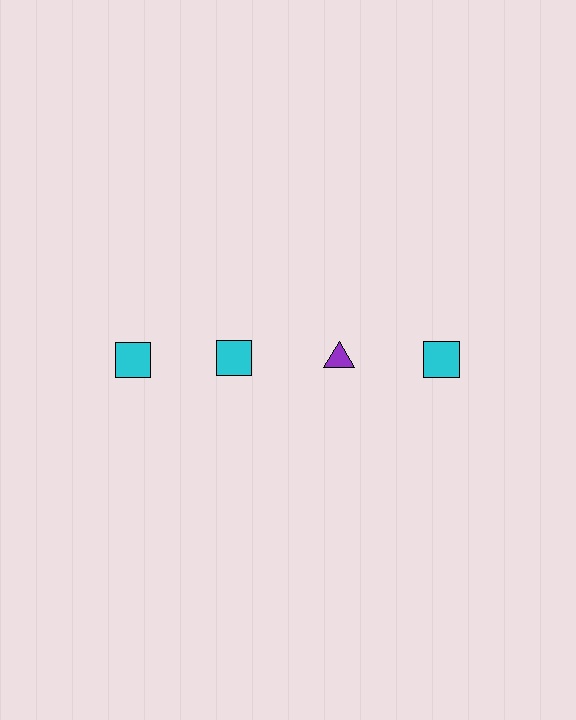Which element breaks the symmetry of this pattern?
The purple triangle in the top row, center column breaks the symmetry. All other shapes are cyan squares.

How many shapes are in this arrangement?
There are 4 shapes arranged in a grid pattern.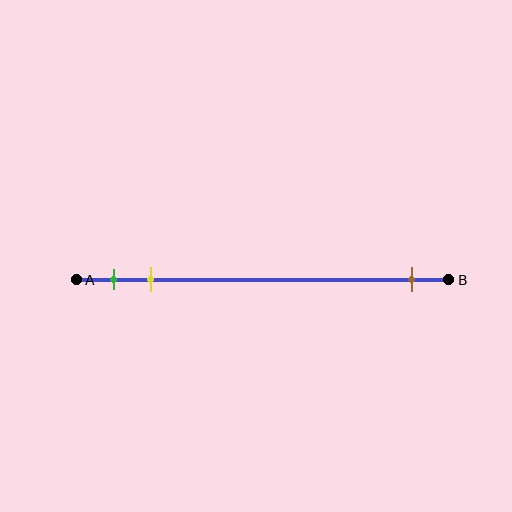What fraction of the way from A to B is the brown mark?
The brown mark is approximately 90% (0.9) of the way from A to B.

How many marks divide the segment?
There are 3 marks dividing the segment.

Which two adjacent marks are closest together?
The green and yellow marks are the closest adjacent pair.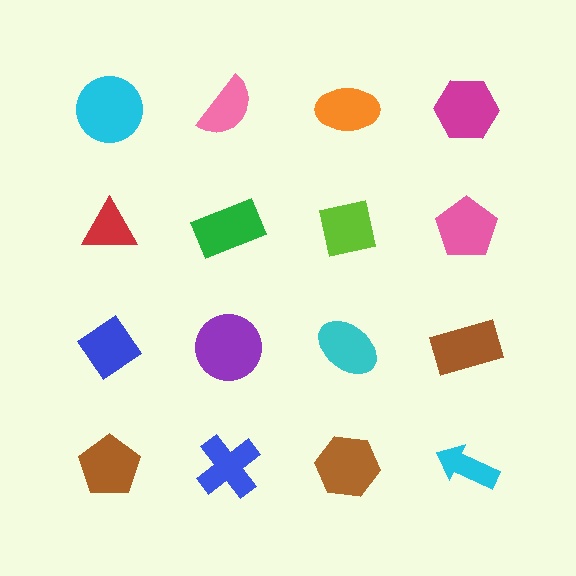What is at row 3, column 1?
A blue diamond.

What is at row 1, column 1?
A cyan circle.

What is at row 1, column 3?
An orange ellipse.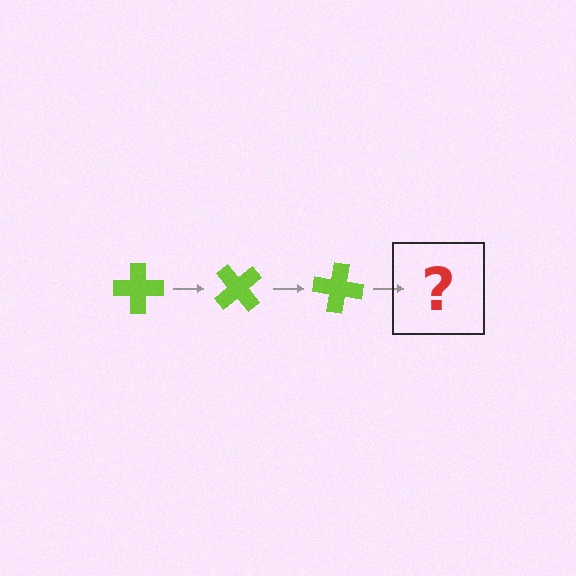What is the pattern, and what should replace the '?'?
The pattern is that the cross rotates 50 degrees each step. The '?' should be a lime cross rotated 150 degrees.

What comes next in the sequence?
The next element should be a lime cross rotated 150 degrees.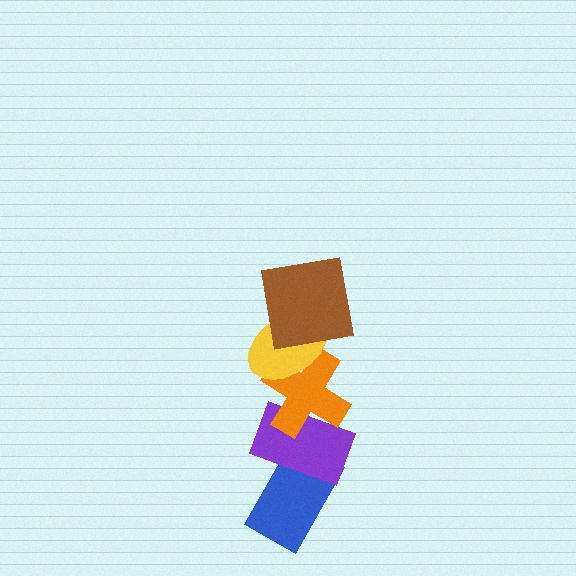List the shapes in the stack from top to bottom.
From top to bottom: the brown square, the yellow ellipse, the orange cross, the purple rectangle, the blue rectangle.